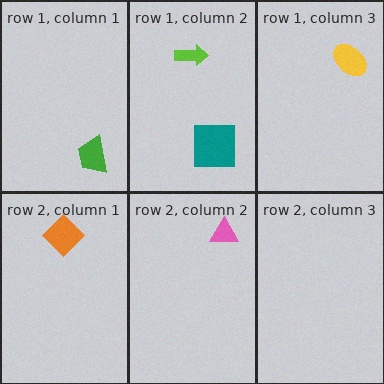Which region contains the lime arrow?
The row 1, column 2 region.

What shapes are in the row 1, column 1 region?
The green trapezoid.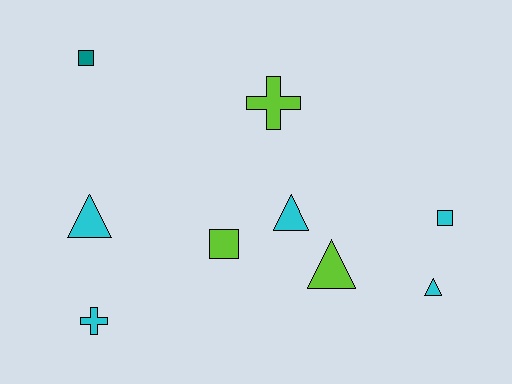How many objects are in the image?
There are 9 objects.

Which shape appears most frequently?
Triangle, with 4 objects.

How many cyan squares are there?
There is 1 cyan square.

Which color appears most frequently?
Cyan, with 5 objects.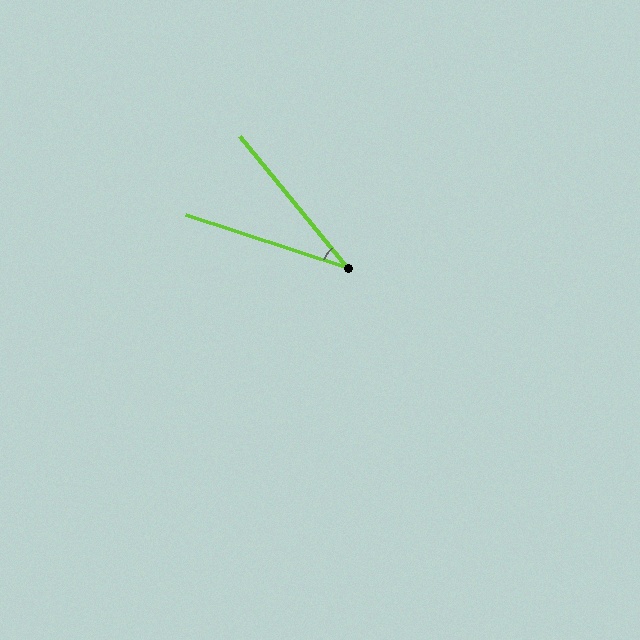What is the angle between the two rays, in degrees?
Approximately 32 degrees.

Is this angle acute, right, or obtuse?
It is acute.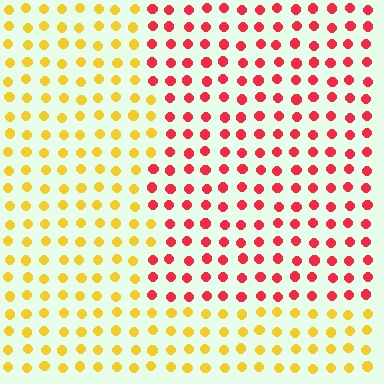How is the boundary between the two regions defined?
The boundary is defined purely by a slight shift in hue (about 58 degrees). Spacing, size, and orientation are identical on both sides.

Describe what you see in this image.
The image is filled with small yellow elements in a uniform arrangement. A rectangle-shaped region is visible where the elements are tinted to a slightly different hue, forming a subtle color boundary.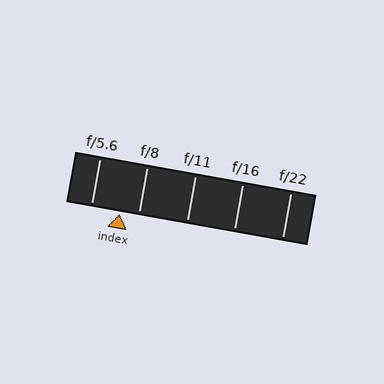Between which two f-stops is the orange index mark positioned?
The index mark is between f/5.6 and f/8.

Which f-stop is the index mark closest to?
The index mark is closest to f/8.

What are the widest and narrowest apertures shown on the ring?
The widest aperture shown is f/5.6 and the narrowest is f/22.